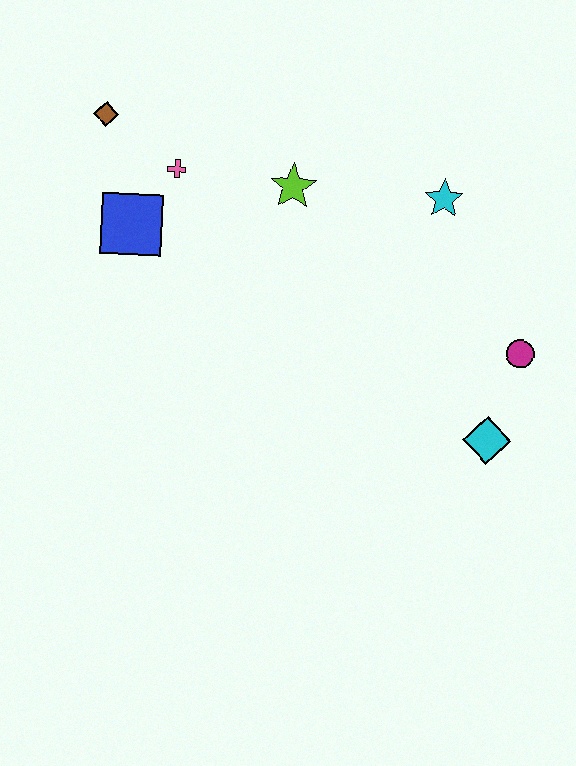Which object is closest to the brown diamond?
The pink cross is closest to the brown diamond.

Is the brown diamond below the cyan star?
No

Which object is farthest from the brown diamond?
The cyan diamond is farthest from the brown diamond.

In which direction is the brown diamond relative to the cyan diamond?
The brown diamond is to the left of the cyan diamond.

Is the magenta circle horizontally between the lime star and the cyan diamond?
No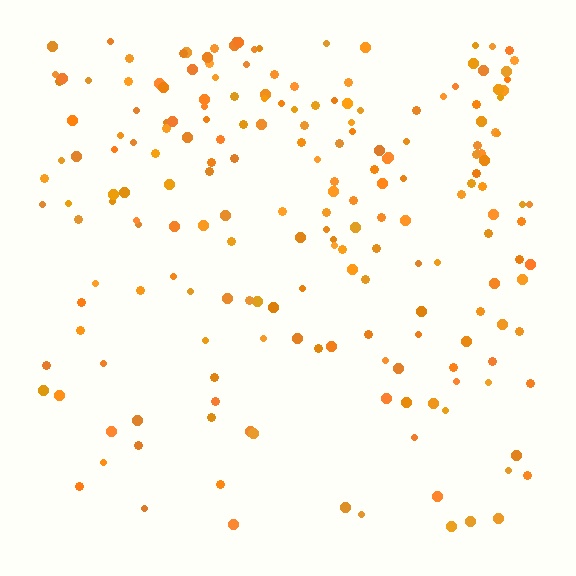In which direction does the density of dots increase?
From bottom to top, with the top side densest.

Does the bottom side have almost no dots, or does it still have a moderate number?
Still a moderate number, just noticeably fewer than the top.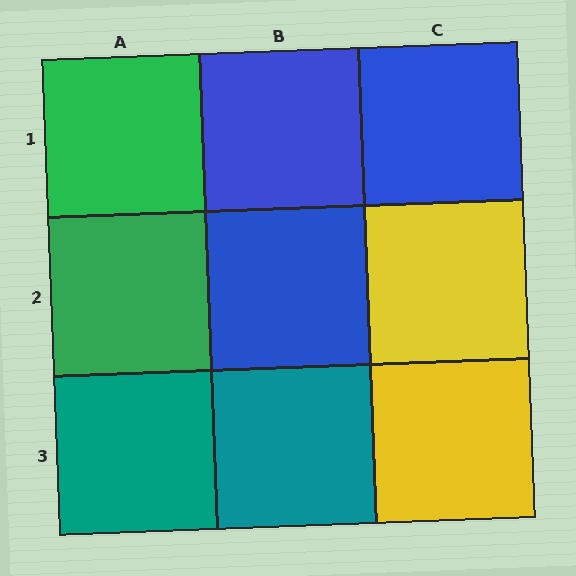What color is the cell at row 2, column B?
Blue.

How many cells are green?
2 cells are green.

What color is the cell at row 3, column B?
Teal.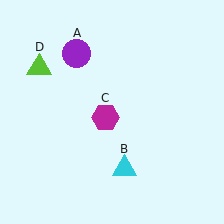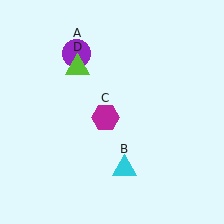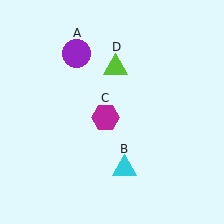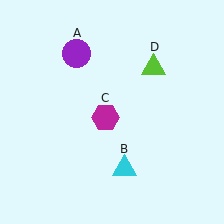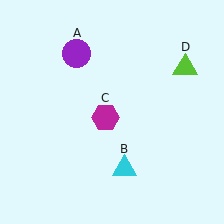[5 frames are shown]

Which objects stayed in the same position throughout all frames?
Purple circle (object A) and cyan triangle (object B) and magenta hexagon (object C) remained stationary.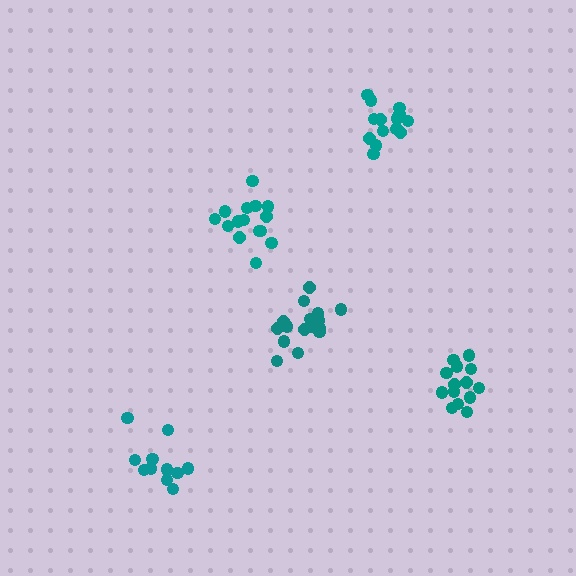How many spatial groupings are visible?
There are 5 spatial groupings.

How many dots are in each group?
Group 1: 11 dots, Group 2: 17 dots, Group 3: 14 dots, Group 4: 15 dots, Group 5: 14 dots (71 total).